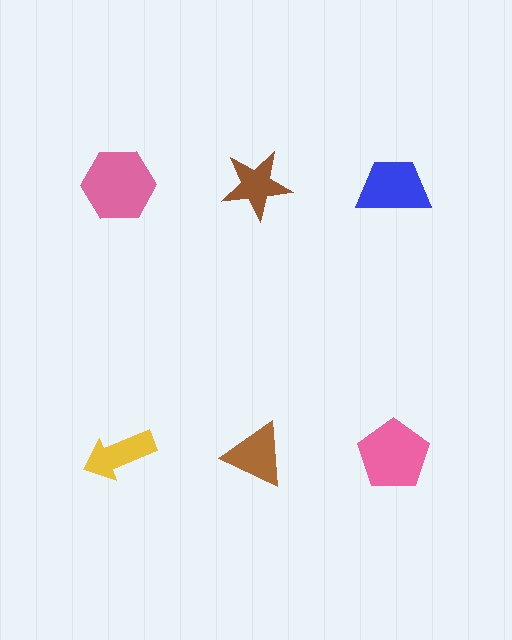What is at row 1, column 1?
A pink hexagon.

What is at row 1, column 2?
A brown star.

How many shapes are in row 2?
3 shapes.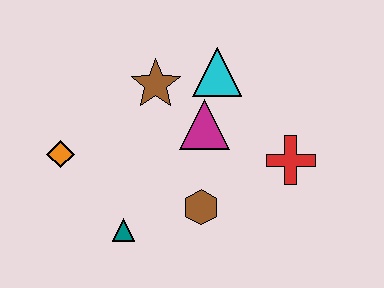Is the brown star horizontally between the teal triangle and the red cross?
Yes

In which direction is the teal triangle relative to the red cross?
The teal triangle is to the left of the red cross.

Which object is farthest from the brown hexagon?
The orange diamond is farthest from the brown hexagon.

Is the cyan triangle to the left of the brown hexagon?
No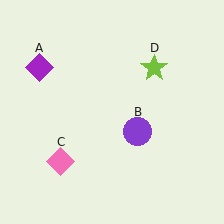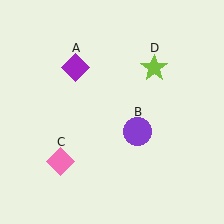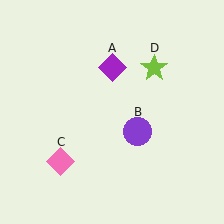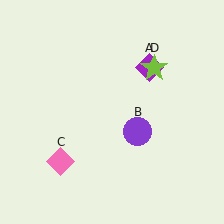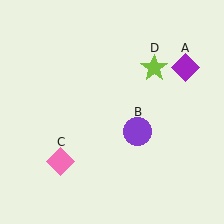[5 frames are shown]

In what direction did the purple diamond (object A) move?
The purple diamond (object A) moved right.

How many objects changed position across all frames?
1 object changed position: purple diamond (object A).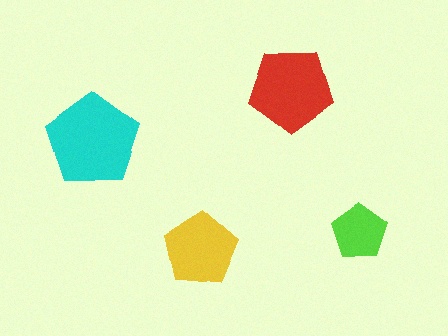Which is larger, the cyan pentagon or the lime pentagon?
The cyan one.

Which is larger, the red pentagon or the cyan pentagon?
The cyan one.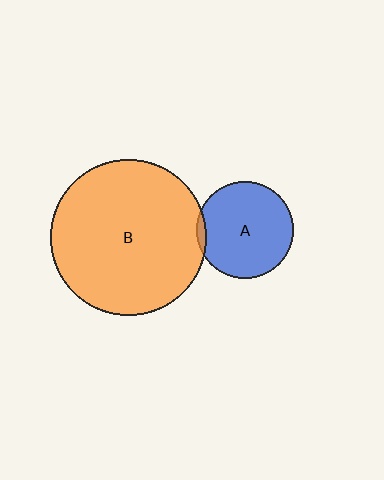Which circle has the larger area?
Circle B (orange).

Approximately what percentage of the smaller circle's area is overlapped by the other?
Approximately 5%.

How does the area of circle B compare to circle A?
Approximately 2.6 times.